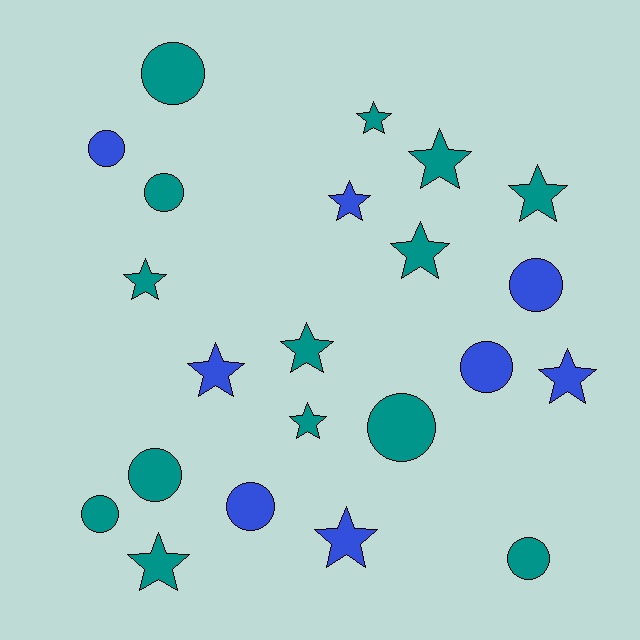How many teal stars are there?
There are 8 teal stars.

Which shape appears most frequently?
Star, with 12 objects.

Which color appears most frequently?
Teal, with 14 objects.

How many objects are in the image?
There are 22 objects.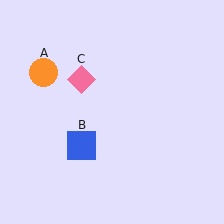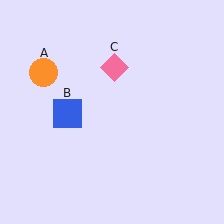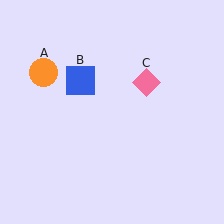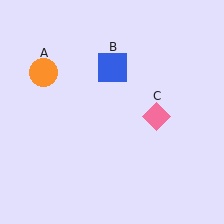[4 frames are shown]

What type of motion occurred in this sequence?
The blue square (object B), pink diamond (object C) rotated clockwise around the center of the scene.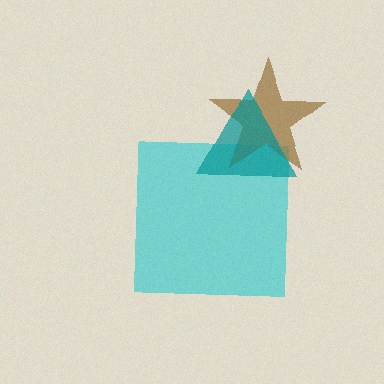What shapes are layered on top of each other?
The layered shapes are: a cyan square, a brown star, a teal triangle.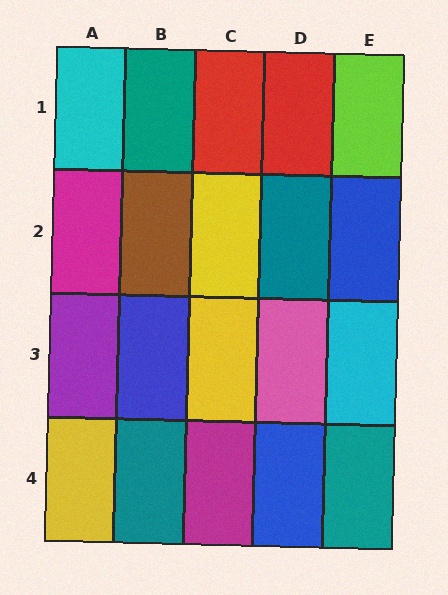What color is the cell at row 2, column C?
Yellow.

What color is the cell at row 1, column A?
Cyan.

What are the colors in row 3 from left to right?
Purple, blue, yellow, pink, cyan.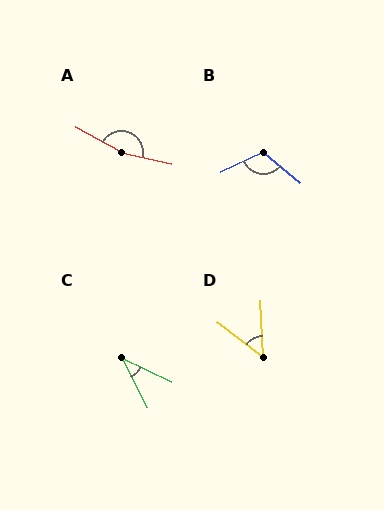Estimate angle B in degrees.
Approximately 116 degrees.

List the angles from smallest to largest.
C (37°), D (50°), B (116°), A (163°).